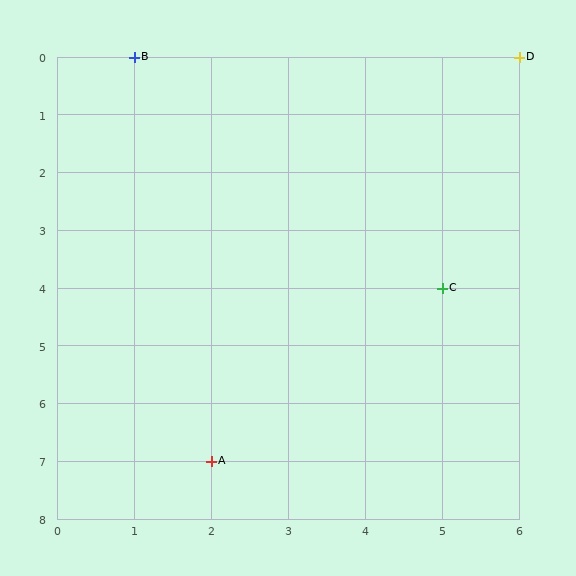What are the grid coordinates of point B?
Point B is at grid coordinates (1, 0).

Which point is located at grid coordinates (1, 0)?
Point B is at (1, 0).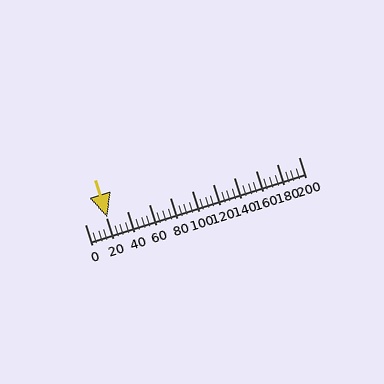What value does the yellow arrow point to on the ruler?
The yellow arrow points to approximately 21.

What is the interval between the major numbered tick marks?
The major tick marks are spaced 20 units apart.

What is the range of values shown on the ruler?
The ruler shows values from 0 to 200.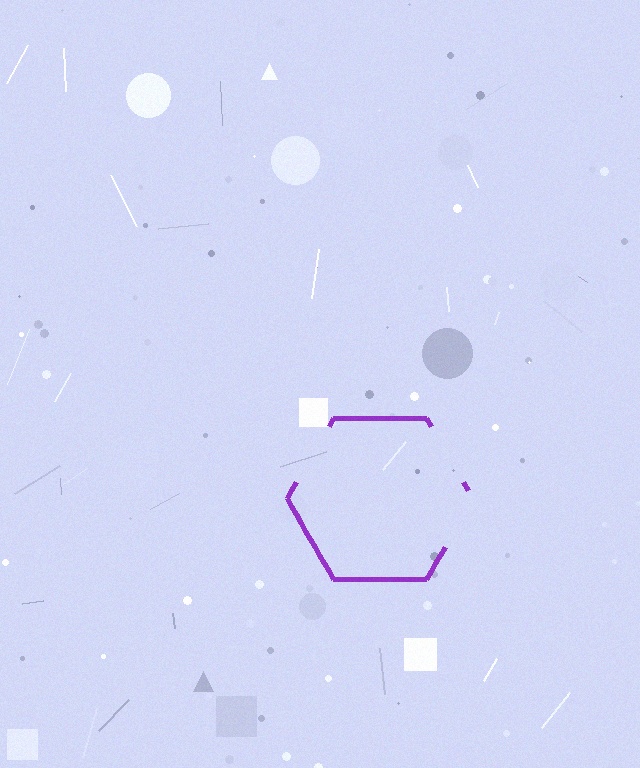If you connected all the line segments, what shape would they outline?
They would outline a hexagon.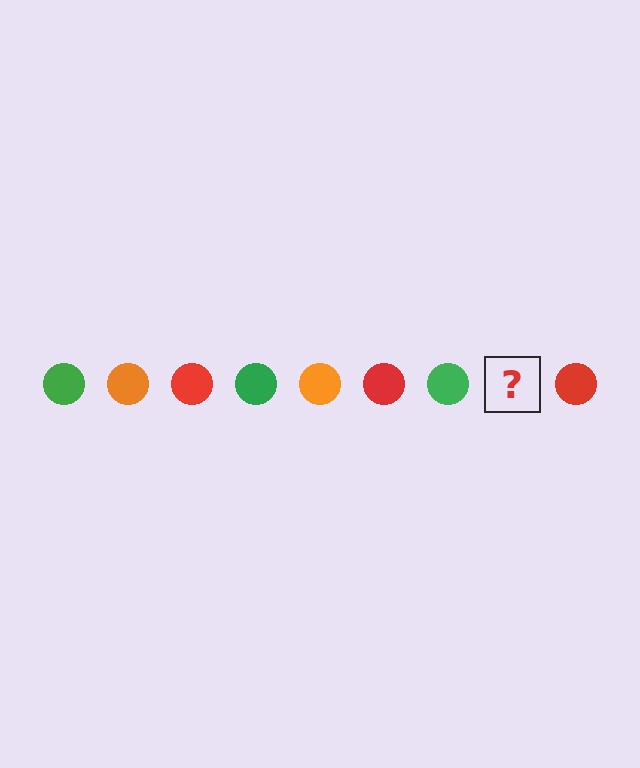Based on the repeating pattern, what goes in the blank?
The blank should be an orange circle.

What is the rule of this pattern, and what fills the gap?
The rule is that the pattern cycles through green, orange, red circles. The gap should be filled with an orange circle.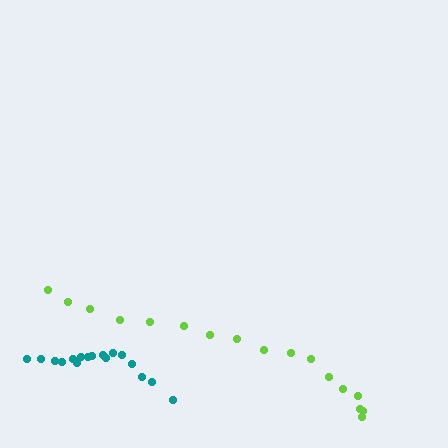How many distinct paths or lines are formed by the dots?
There are 2 distinct paths.